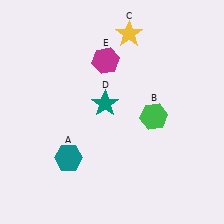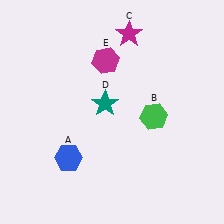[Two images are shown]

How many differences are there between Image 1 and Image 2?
There are 2 differences between the two images.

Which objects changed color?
A changed from teal to blue. C changed from yellow to magenta.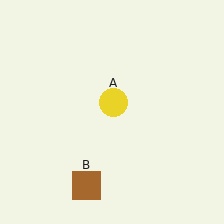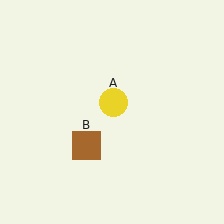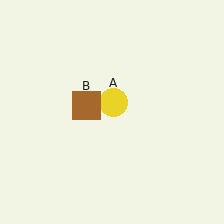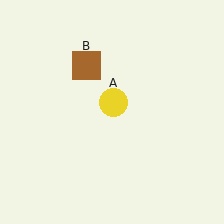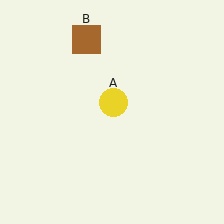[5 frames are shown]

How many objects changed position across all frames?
1 object changed position: brown square (object B).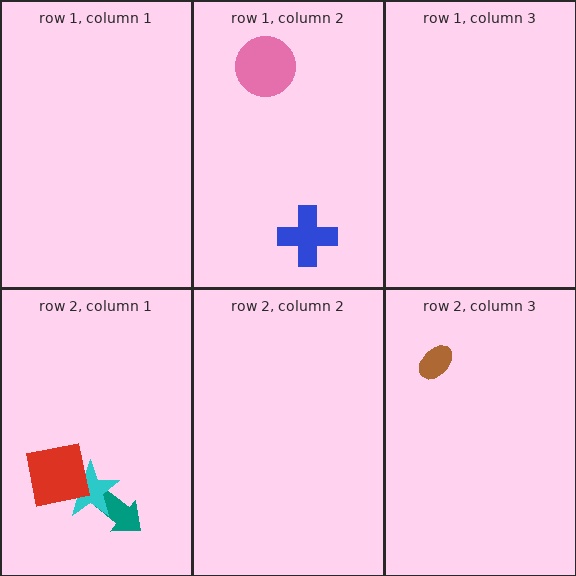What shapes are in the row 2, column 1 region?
The teal arrow, the cyan star, the red square.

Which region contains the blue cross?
The row 1, column 2 region.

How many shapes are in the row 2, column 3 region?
1.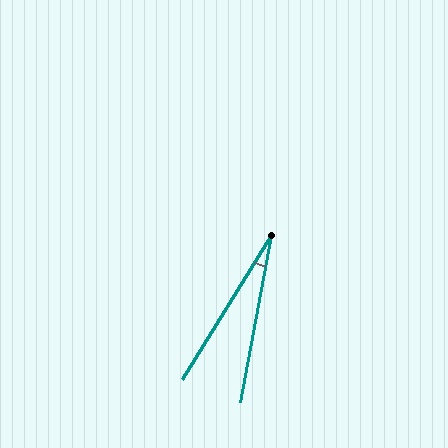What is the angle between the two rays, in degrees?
Approximately 21 degrees.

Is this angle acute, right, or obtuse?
It is acute.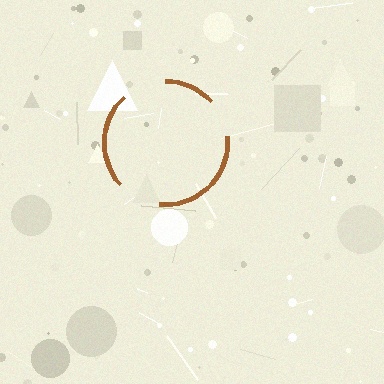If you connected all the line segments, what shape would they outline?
They would outline a circle.